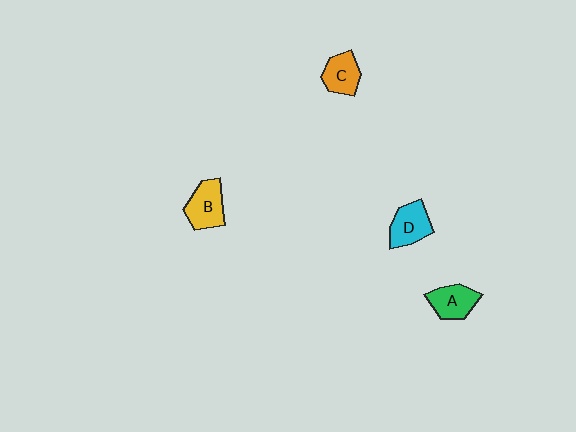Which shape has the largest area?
Shape B (yellow).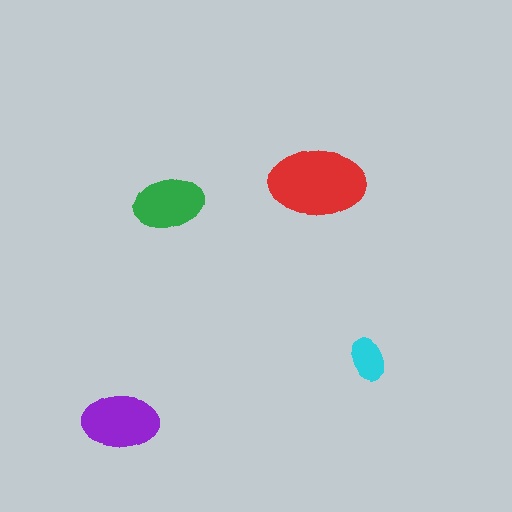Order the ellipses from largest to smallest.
the red one, the purple one, the green one, the cyan one.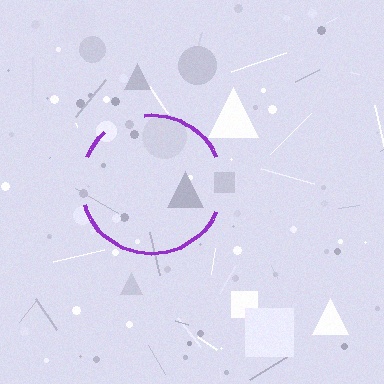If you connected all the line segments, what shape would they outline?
They would outline a circle.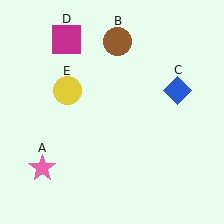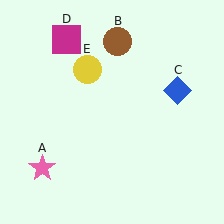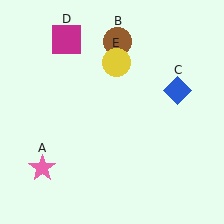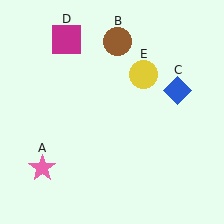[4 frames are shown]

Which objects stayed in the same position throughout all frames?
Pink star (object A) and brown circle (object B) and blue diamond (object C) and magenta square (object D) remained stationary.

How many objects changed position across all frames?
1 object changed position: yellow circle (object E).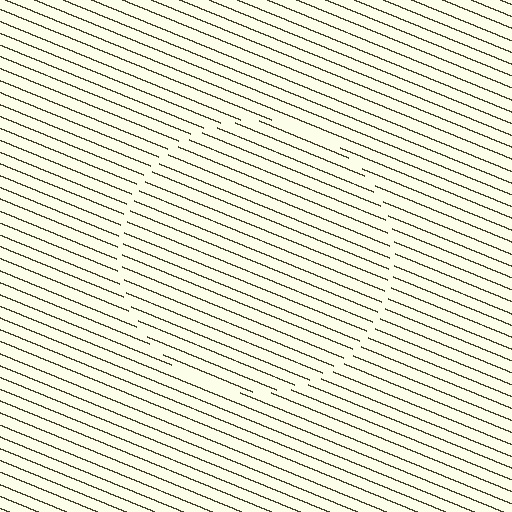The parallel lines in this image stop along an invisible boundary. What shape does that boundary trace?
An illusory circle. The interior of the shape contains the same grating, shifted by half a period — the contour is defined by the phase discontinuity where line-ends from the inner and outer gratings abut.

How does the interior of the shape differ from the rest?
The interior of the shape contains the same grating, shifted by half a period — the contour is defined by the phase discontinuity where line-ends from the inner and outer gratings abut.